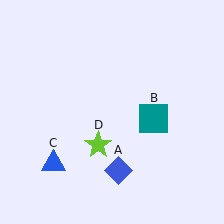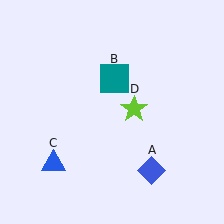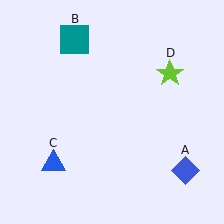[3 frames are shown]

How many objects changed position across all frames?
3 objects changed position: blue diamond (object A), teal square (object B), lime star (object D).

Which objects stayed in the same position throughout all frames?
Blue triangle (object C) remained stationary.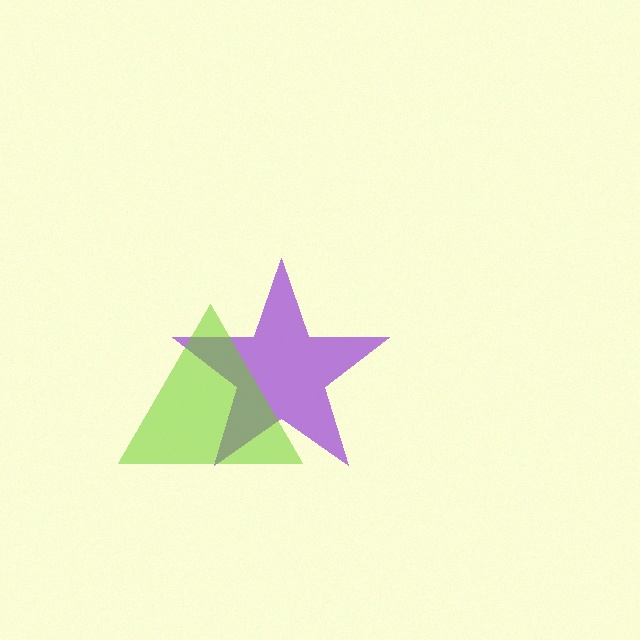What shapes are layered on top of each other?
The layered shapes are: a purple star, a lime triangle.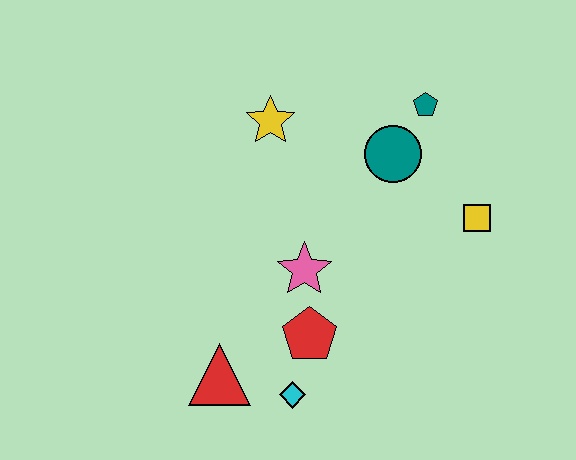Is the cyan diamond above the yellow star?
No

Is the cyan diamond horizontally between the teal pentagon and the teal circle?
No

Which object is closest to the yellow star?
The teal circle is closest to the yellow star.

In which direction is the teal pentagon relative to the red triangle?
The teal pentagon is above the red triangle.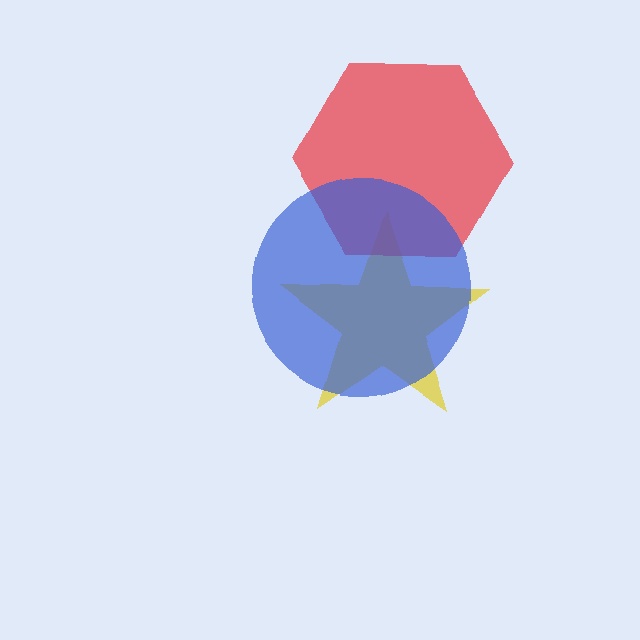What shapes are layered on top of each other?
The layered shapes are: a yellow star, a red hexagon, a blue circle.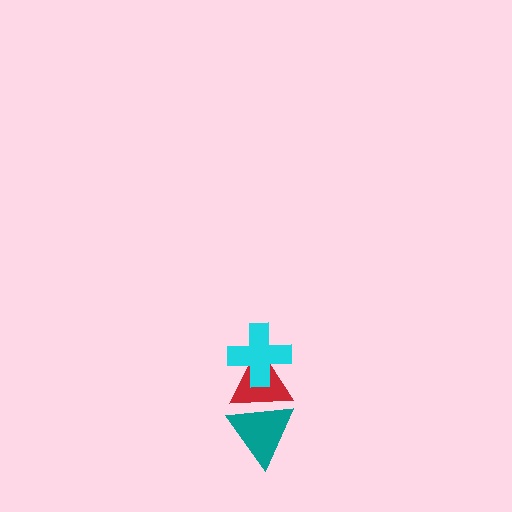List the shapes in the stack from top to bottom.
From top to bottom: the cyan cross, the red triangle, the teal triangle.